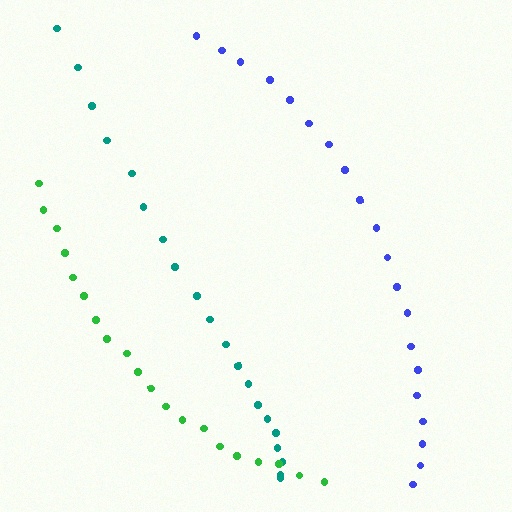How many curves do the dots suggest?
There are 3 distinct paths.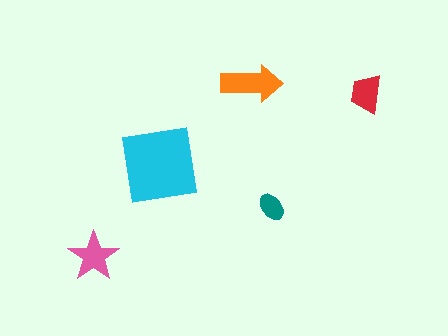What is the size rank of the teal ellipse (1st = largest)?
5th.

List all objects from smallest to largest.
The teal ellipse, the red trapezoid, the pink star, the orange arrow, the cyan square.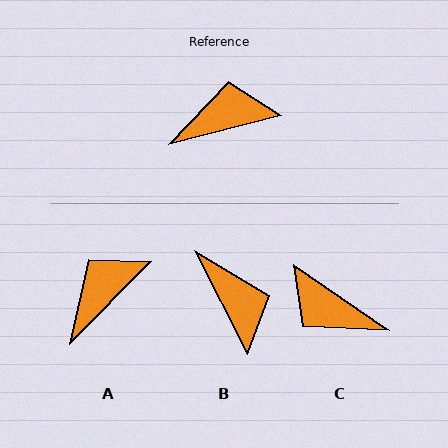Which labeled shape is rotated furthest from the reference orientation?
C, about 131 degrees away.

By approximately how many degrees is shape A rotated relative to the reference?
Approximately 31 degrees counter-clockwise.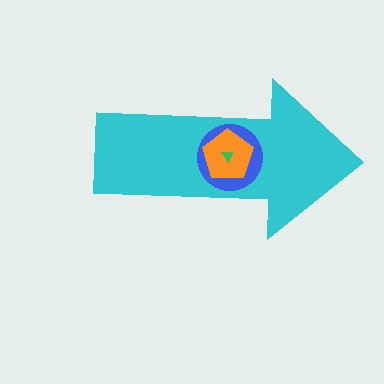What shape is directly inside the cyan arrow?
The blue circle.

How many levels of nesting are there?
4.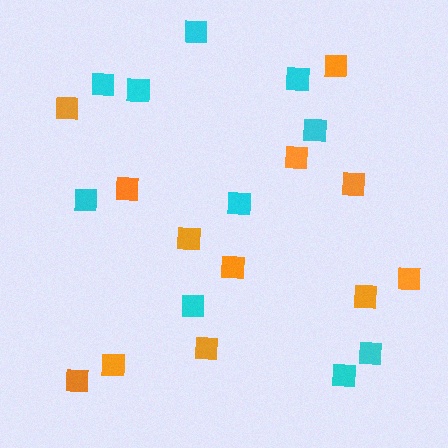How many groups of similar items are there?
There are 2 groups: one group of orange squares (12) and one group of cyan squares (10).